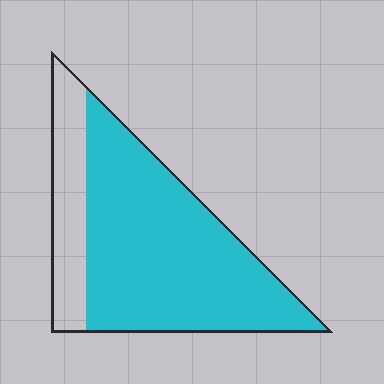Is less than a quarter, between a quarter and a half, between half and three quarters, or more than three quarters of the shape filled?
More than three quarters.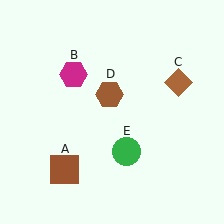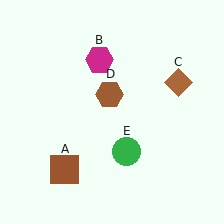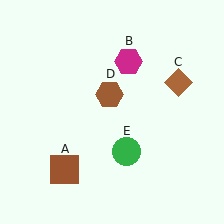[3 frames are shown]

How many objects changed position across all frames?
1 object changed position: magenta hexagon (object B).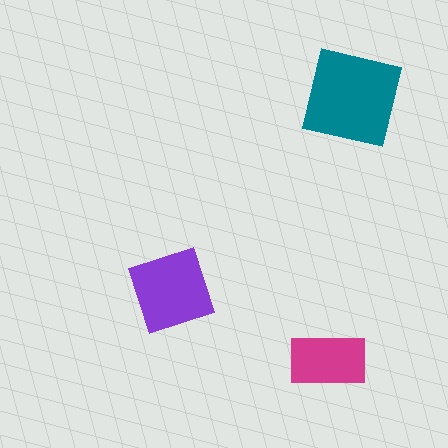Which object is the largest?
The teal square.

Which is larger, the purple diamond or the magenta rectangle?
The purple diamond.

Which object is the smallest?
The magenta rectangle.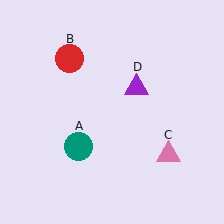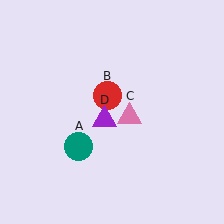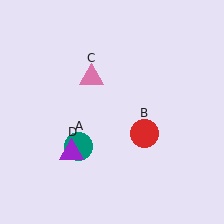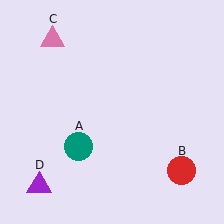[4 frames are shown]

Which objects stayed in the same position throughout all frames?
Teal circle (object A) remained stationary.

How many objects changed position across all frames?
3 objects changed position: red circle (object B), pink triangle (object C), purple triangle (object D).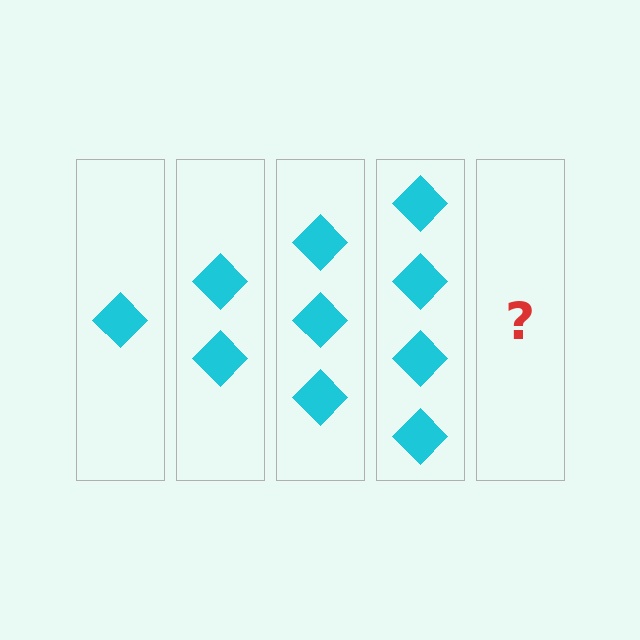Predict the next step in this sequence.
The next step is 5 diamonds.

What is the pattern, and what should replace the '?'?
The pattern is that each step adds one more diamond. The '?' should be 5 diamonds.